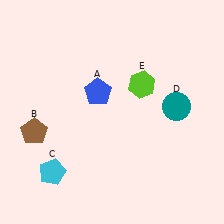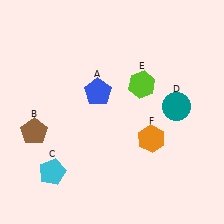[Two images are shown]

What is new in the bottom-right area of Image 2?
An orange hexagon (F) was added in the bottom-right area of Image 2.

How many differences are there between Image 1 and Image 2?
There is 1 difference between the two images.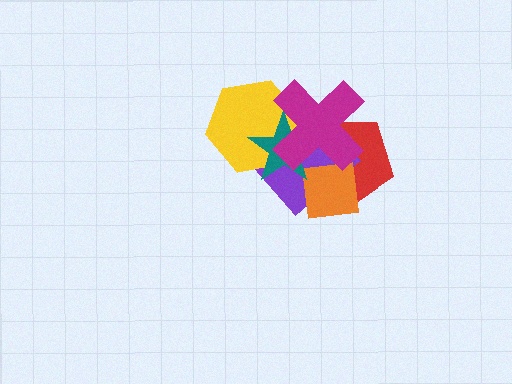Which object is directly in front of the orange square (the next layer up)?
The teal star is directly in front of the orange square.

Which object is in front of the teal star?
The magenta cross is in front of the teal star.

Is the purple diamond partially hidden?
Yes, it is partially covered by another shape.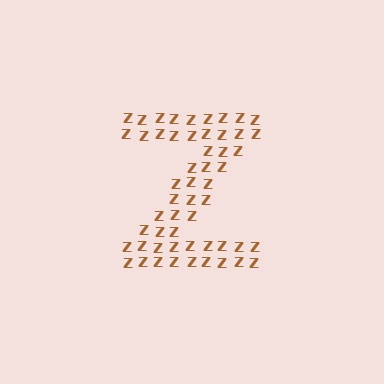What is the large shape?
The large shape is the letter Z.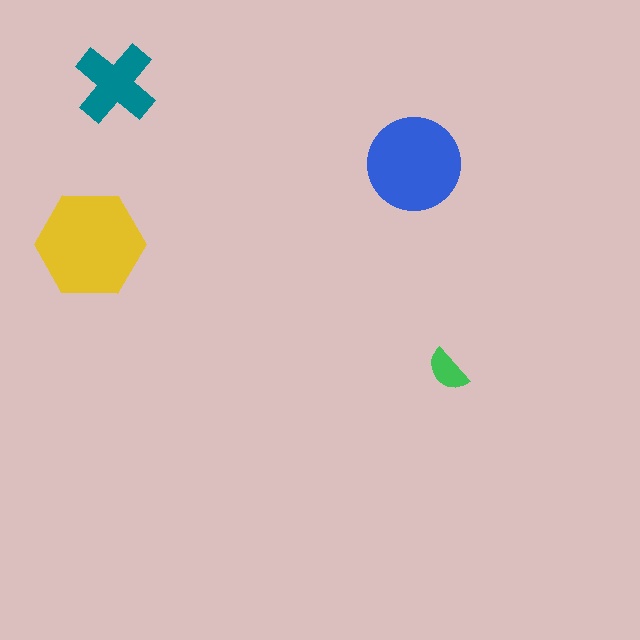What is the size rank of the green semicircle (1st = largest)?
4th.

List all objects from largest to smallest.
The yellow hexagon, the blue circle, the teal cross, the green semicircle.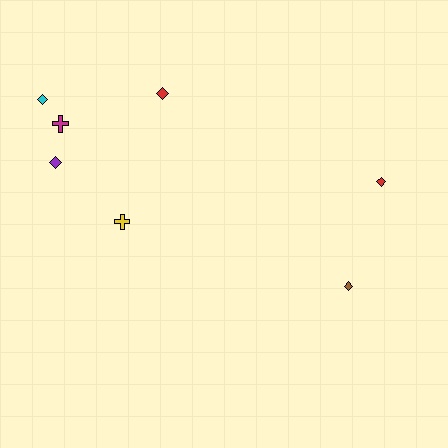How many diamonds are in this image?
There are 5 diamonds.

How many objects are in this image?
There are 7 objects.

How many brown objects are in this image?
There is 1 brown object.